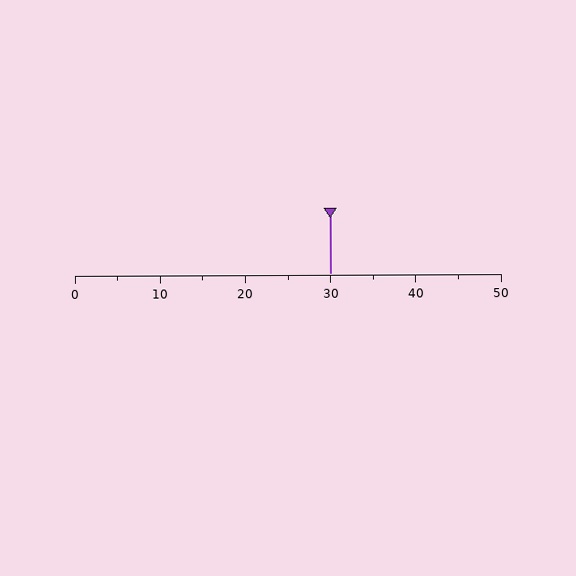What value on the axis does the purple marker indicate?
The marker indicates approximately 30.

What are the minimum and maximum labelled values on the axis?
The axis runs from 0 to 50.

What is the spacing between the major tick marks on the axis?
The major ticks are spaced 10 apart.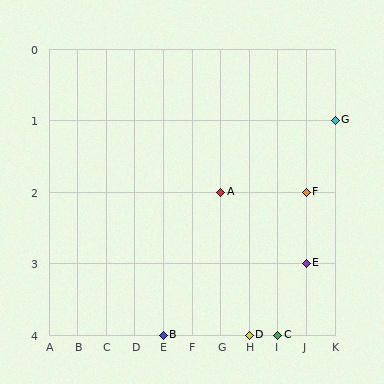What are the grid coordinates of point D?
Point D is at grid coordinates (H, 4).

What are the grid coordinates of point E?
Point E is at grid coordinates (J, 3).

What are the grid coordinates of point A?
Point A is at grid coordinates (G, 2).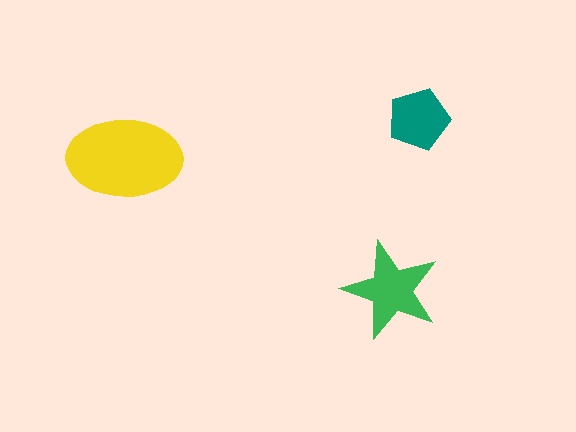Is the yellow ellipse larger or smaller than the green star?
Larger.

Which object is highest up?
The teal pentagon is topmost.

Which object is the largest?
The yellow ellipse.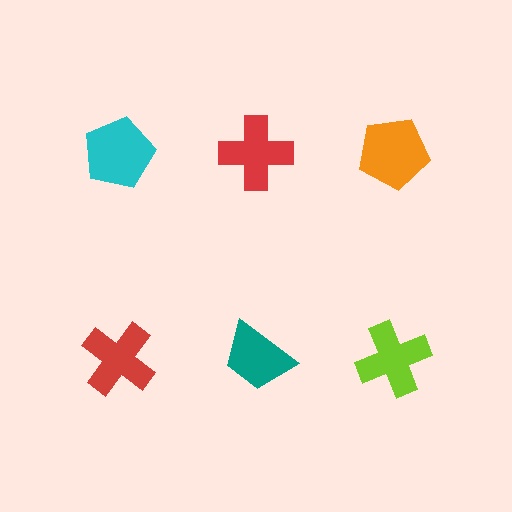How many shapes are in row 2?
3 shapes.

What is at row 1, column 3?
An orange pentagon.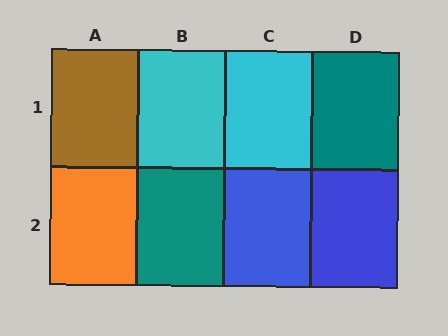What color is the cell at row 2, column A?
Orange.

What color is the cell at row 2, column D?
Blue.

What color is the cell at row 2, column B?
Teal.